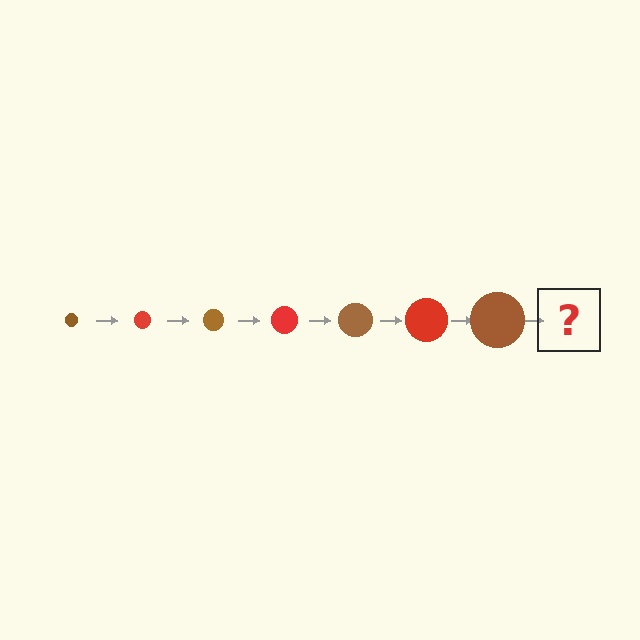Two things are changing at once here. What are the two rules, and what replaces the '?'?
The two rules are that the circle grows larger each step and the color cycles through brown and red. The '?' should be a red circle, larger than the previous one.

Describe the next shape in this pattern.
It should be a red circle, larger than the previous one.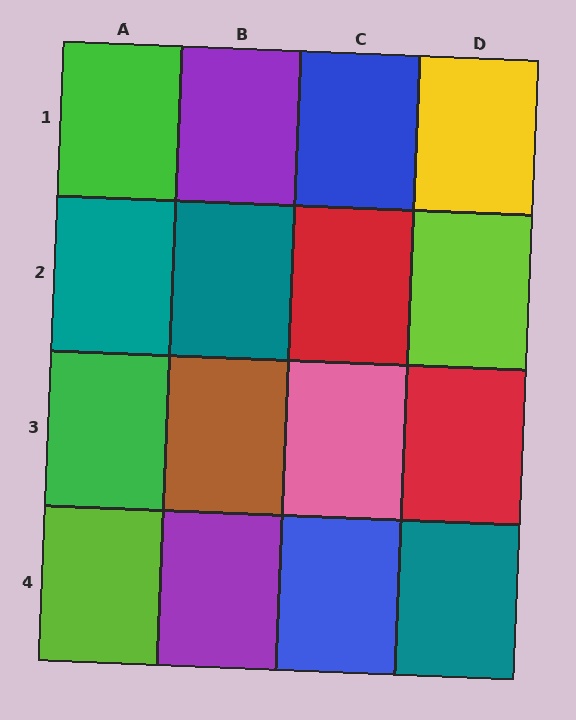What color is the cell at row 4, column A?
Lime.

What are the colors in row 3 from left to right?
Green, brown, pink, red.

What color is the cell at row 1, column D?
Yellow.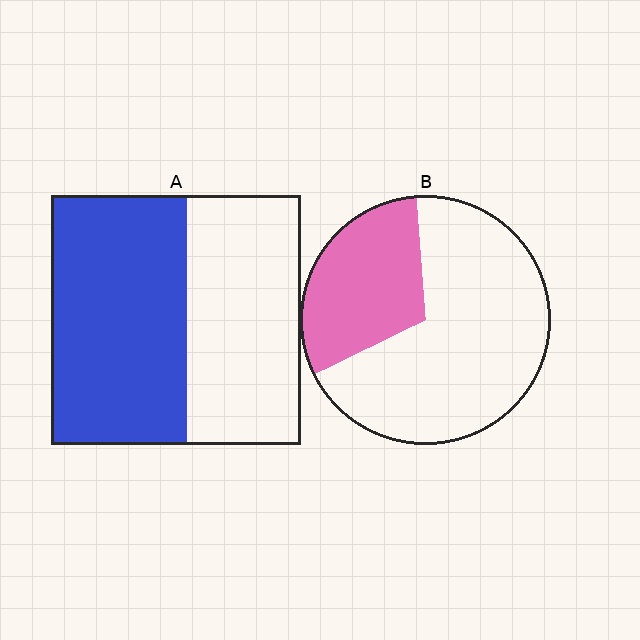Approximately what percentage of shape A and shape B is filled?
A is approximately 55% and B is approximately 30%.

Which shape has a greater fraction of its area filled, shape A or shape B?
Shape A.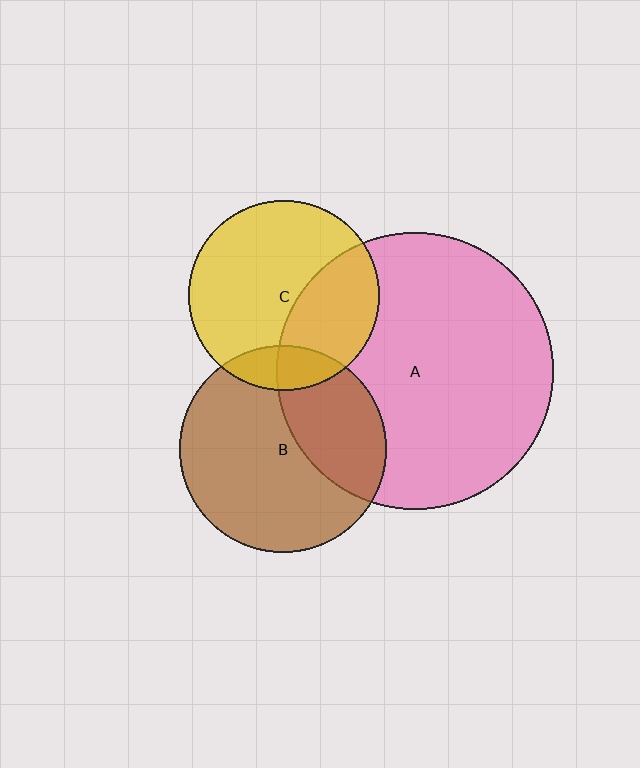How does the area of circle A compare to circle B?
Approximately 1.8 times.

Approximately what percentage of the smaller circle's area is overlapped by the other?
Approximately 35%.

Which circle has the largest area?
Circle A (pink).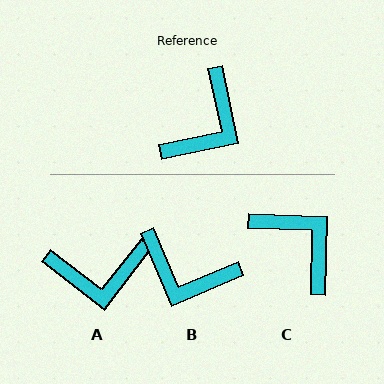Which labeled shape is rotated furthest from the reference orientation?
B, about 79 degrees away.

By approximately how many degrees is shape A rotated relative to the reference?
Approximately 50 degrees clockwise.